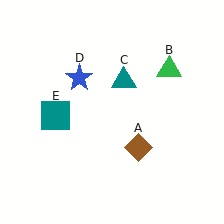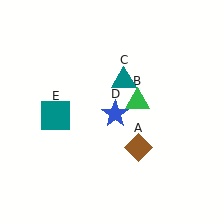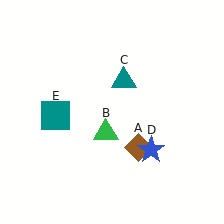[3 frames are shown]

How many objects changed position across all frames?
2 objects changed position: green triangle (object B), blue star (object D).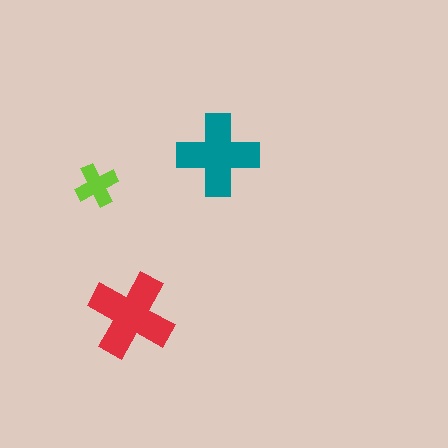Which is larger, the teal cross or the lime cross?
The teal one.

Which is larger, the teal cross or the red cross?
The red one.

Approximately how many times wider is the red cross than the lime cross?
About 2 times wider.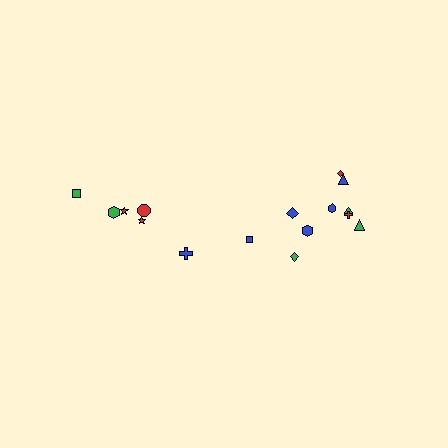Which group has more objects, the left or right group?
The right group.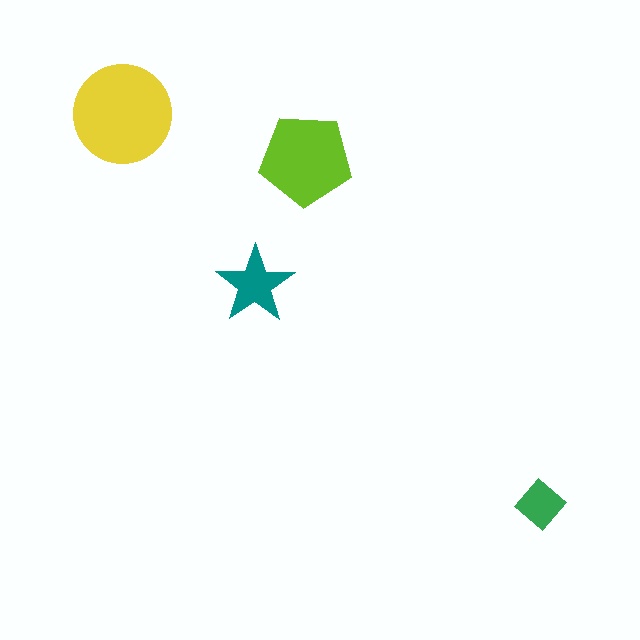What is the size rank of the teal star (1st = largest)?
3rd.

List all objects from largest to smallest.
The yellow circle, the lime pentagon, the teal star, the green diamond.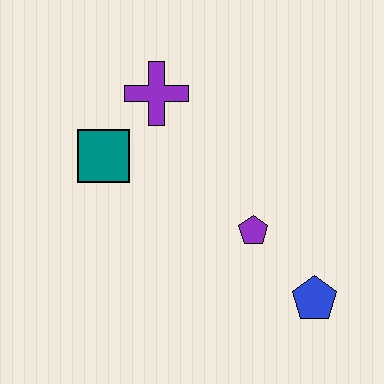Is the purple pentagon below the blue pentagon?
No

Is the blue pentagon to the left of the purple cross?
No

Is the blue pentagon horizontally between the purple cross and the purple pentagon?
No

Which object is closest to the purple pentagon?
The blue pentagon is closest to the purple pentagon.